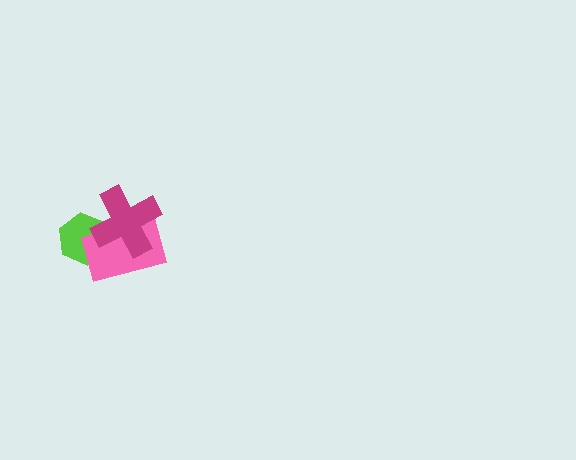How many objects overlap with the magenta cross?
2 objects overlap with the magenta cross.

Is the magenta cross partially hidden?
No, no other shape covers it.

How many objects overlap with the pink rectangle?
2 objects overlap with the pink rectangle.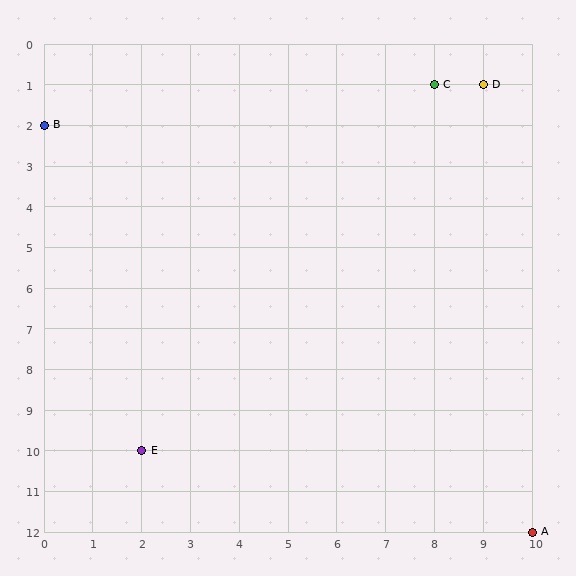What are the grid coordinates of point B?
Point B is at grid coordinates (0, 2).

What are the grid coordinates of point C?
Point C is at grid coordinates (8, 1).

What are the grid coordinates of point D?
Point D is at grid coordinates (9, 1).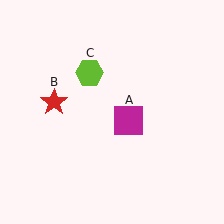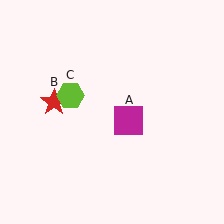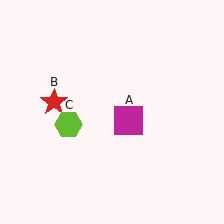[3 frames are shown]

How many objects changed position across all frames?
1 object changed position: lime hexagon (object C).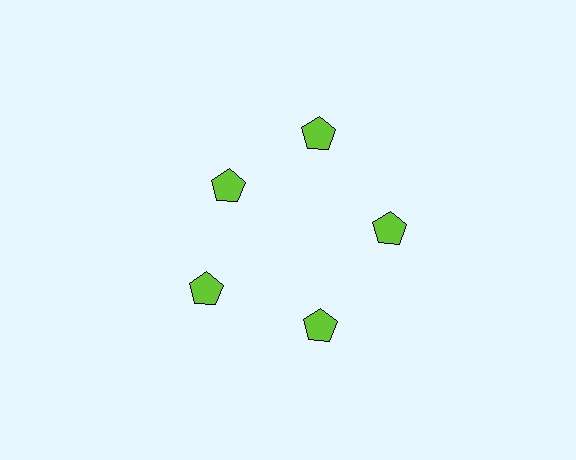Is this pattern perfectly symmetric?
No. The 5 lime pentagons are arranged in a ring, but one element near the 10 o'clock position is pulled inward toward the center, breaking the 5-fold rotational symmetry.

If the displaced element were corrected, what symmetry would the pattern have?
It would have 5-fold rotational symmetry — the pattern would map onto itself every 72 degrees.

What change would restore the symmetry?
The symmetry would be restored by moving it outward, back onto the ring so that all 5 pentagons sit at equal angles and equal distance from the center.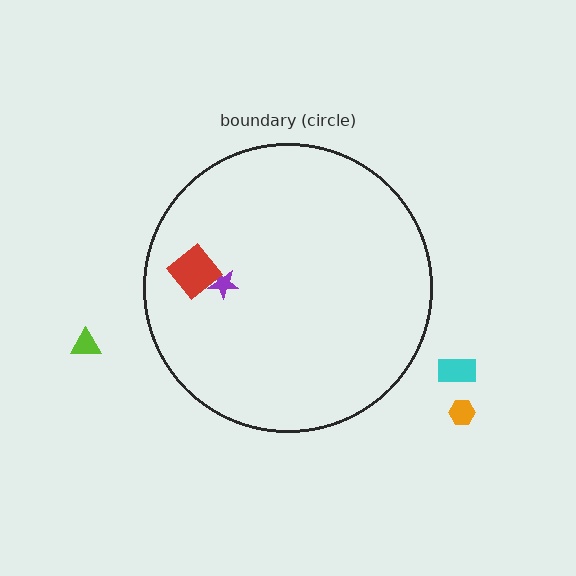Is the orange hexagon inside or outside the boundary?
Outside.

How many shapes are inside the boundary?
2 inside, 3 outside.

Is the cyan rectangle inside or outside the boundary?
Outside.